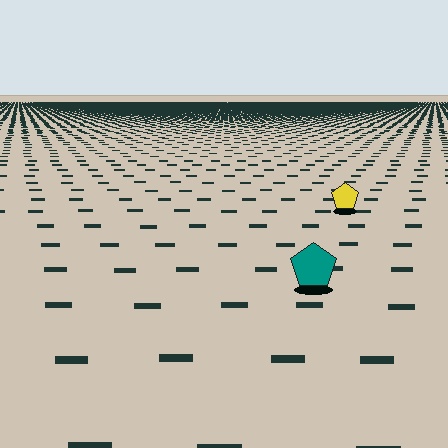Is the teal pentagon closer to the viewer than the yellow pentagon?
Yes. The teal pentagon is closer — you can tell from the texture gradient: the ground texture is coarser near it.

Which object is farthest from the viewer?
The yellow pentagon is farthest from the viewer. It appears smaller and the ground texture around it is denser.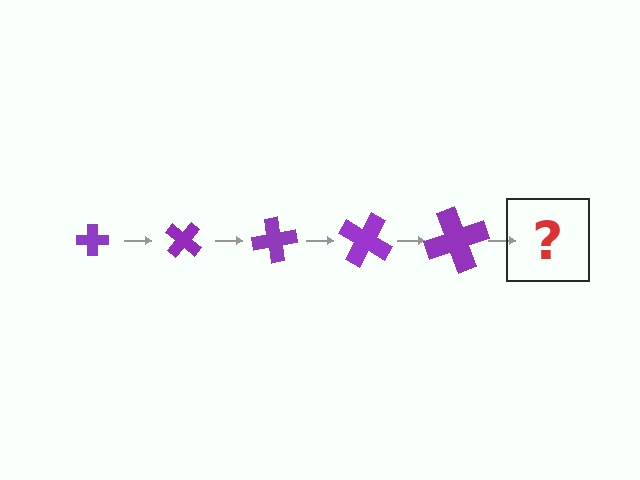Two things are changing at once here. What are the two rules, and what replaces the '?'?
The two rules are that the cross grows larger each step and it rotates 40 degrees each step. The '?' should be a cross, larger than the previous one and rotated 200 degrees from the start.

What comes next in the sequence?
The next element should be a cross, larger than the previous one and rotated 200 degrees from the start.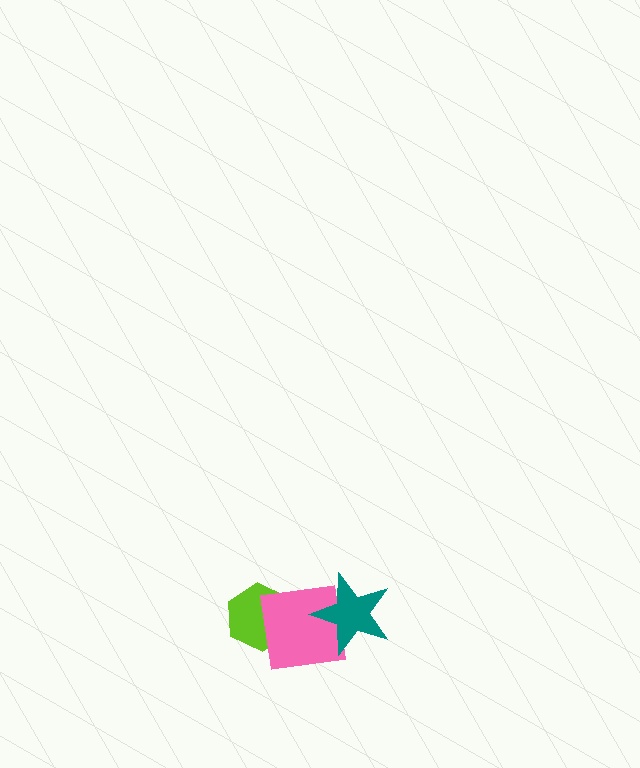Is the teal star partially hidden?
No, no other shape covers it.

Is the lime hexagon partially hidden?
Yes, it is partially covered by another shape.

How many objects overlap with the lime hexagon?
1 object overlaps with the lime hexagon.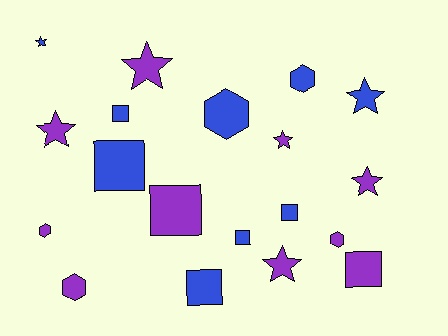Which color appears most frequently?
Purple, with 10 objects.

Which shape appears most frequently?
Star, with 7 objects.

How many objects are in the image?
There are 19 objects.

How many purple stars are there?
There are 5 purple stars.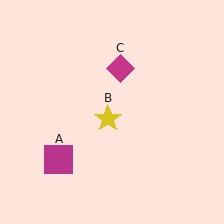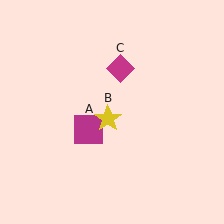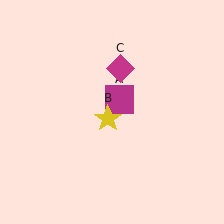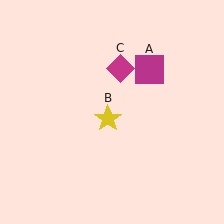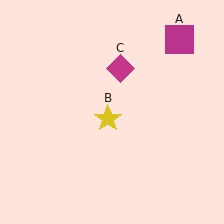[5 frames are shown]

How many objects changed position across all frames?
1 object changed position: magenta square (object A).